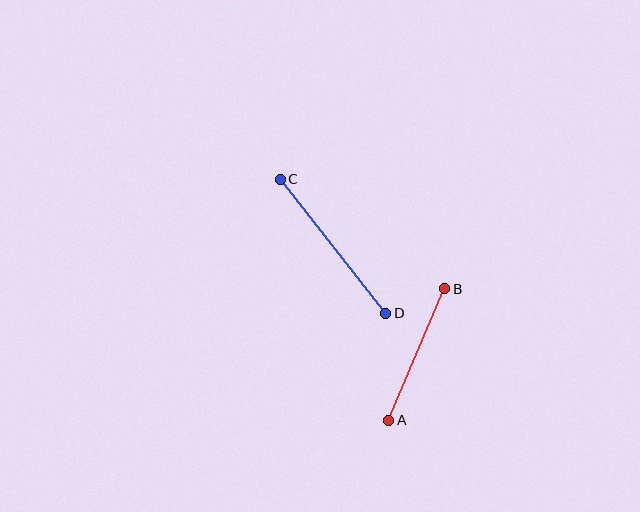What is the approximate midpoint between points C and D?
The midpoint is at approximately (333, 246) pixels.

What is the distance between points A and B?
The distance is approximately 143 pixels.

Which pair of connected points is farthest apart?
Points C and D are farthest apart.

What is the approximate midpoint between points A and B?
The midpoint is at approximately (417, 355) pixels.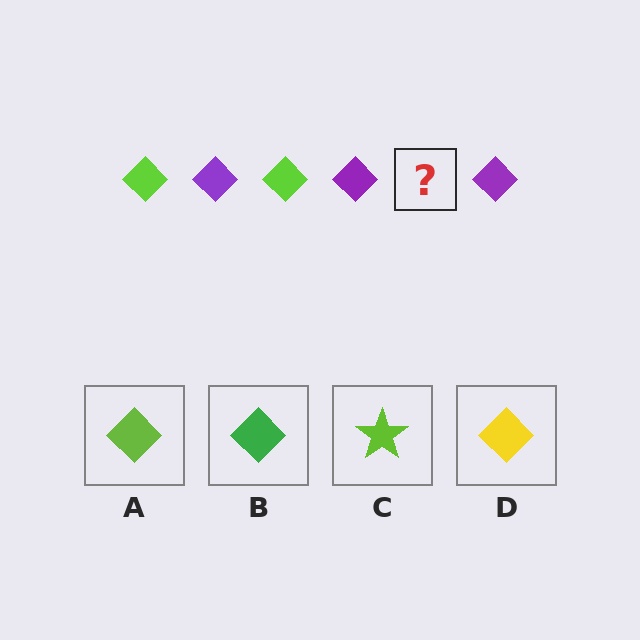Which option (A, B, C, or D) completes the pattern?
A.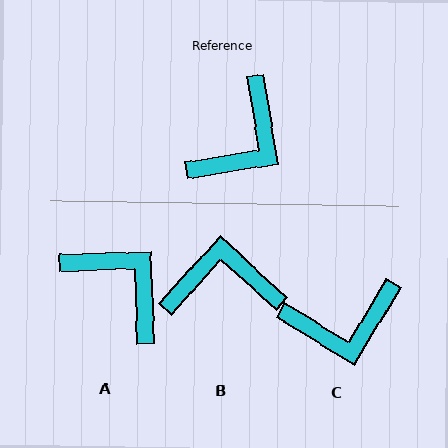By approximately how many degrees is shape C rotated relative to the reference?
Approximately 40 degrees clockwise.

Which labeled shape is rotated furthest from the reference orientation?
B, about 129 degrees away.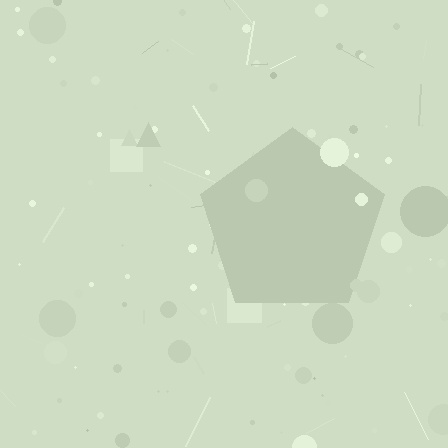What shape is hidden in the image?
A pentagon is hidden in the image.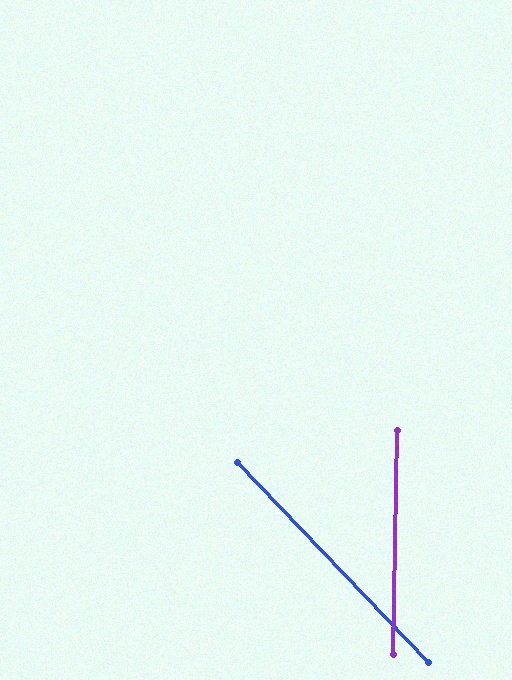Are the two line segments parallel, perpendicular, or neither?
Neither parallel nor perpendicular — they differ by about 45°.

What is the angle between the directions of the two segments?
Approximately 45 degrees.